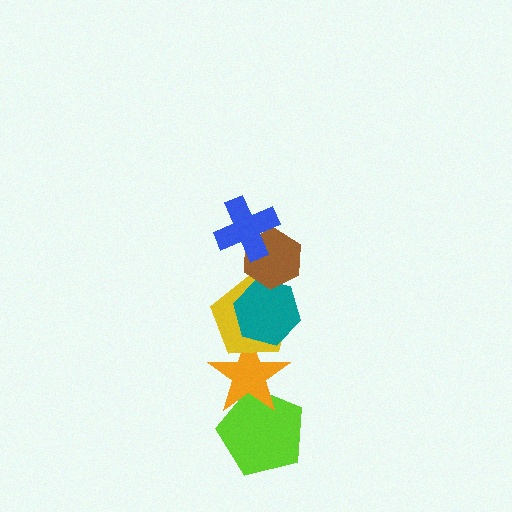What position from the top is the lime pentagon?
The lime pentagon is 6th from the top.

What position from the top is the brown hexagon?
The brown hexagon is 2nd from the top.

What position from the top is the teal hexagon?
The teal hexagon is 3rd from the top.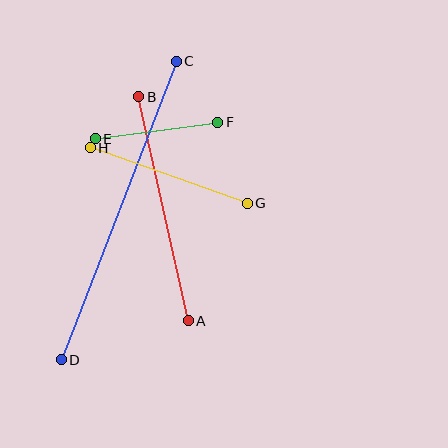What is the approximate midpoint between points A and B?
The midpoint is at approximately (164, 209) pixels.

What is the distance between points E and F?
The distance is approximately 124 pixels.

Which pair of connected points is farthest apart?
Points C and D are farthest apart.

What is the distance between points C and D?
The distance is approximately 320 pixels.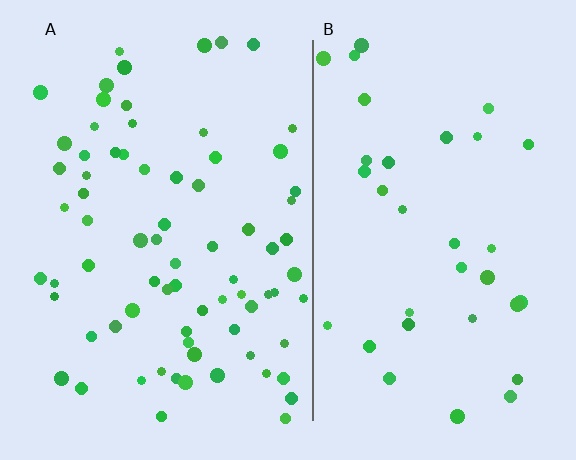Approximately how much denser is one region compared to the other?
Approximately 2.2× — region A over region B.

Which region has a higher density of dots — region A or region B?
A (the left).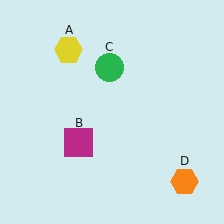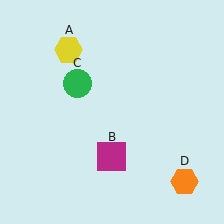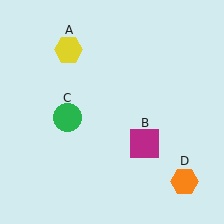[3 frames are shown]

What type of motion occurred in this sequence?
The magenta square (object B), green circle (object C) rotated counterclockwise around the center of the scene.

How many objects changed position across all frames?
2 objects changed position: magenta square (object B), green circle (object C).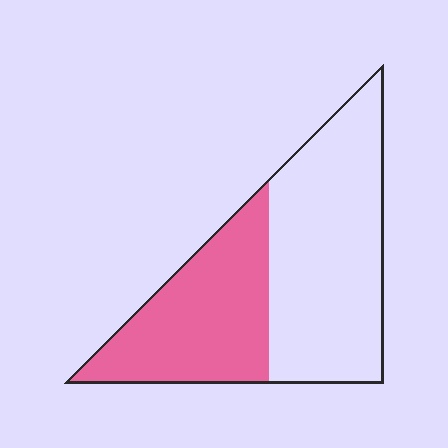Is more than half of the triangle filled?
No.